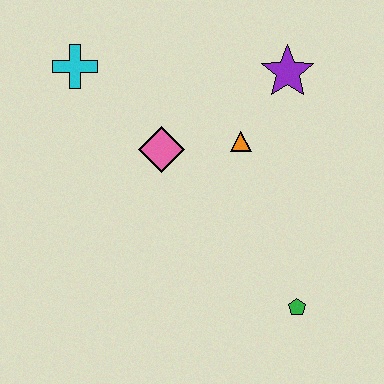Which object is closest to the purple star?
The orange triangle is closest to the purple star.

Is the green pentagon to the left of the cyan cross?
No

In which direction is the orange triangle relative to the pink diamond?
The orange triangle is to the right of the pink diamond.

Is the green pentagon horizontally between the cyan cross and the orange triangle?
No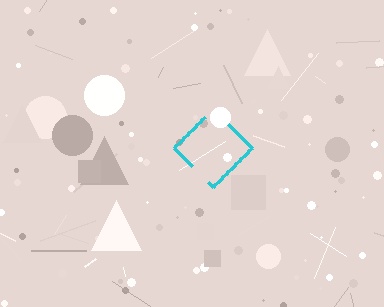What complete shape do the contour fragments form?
The contour fragments form a diamond.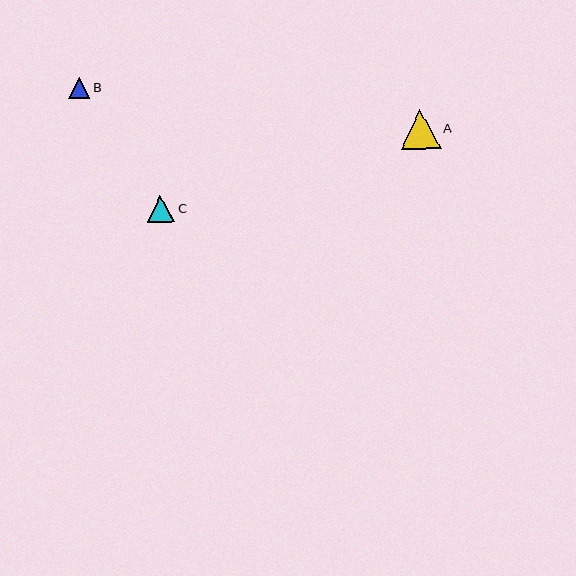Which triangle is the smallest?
Triangle B is the smallest with a size of approximately 21 pixels.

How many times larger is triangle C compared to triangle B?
Triangle C is approximately 1.3 times the size of triangle B.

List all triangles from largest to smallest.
From largest to smallest: A, C, B.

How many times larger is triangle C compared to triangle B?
Triangle C is approximately 1.3 times the size of triangle B.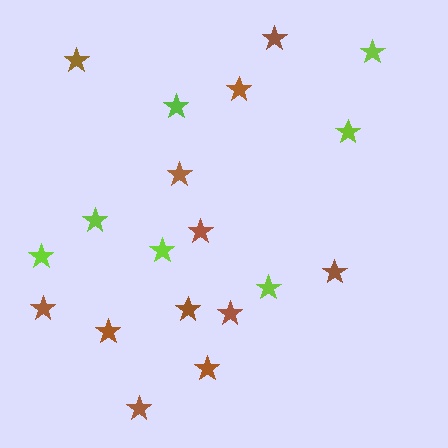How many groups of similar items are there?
There are 2 groups: one group of lime stars (7) and one group of brown stars (12).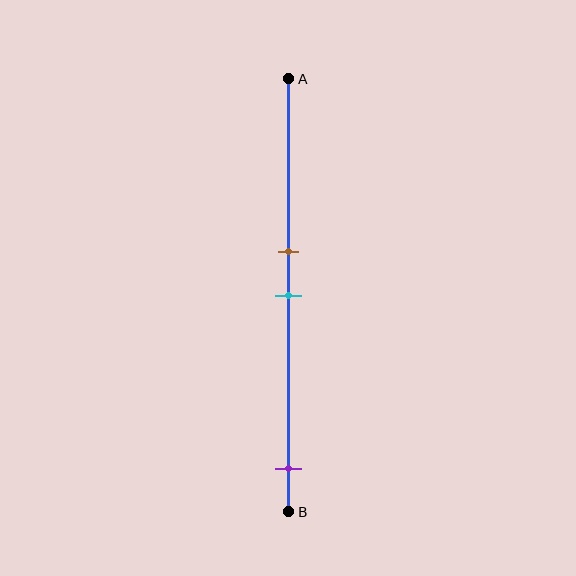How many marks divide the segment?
There are 3 marks dividing the segment.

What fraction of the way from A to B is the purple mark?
The purple mark is approximately 90% (0.9) of the way from A to B.